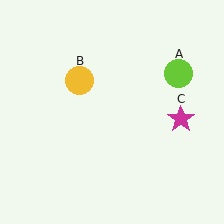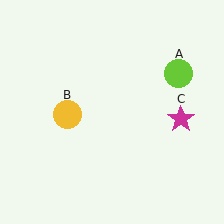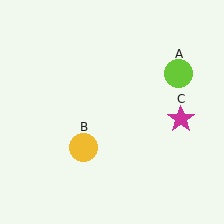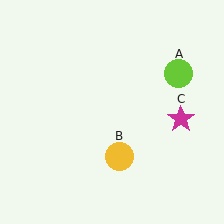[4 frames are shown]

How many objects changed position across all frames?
1 object changed position: yellow circle (object B).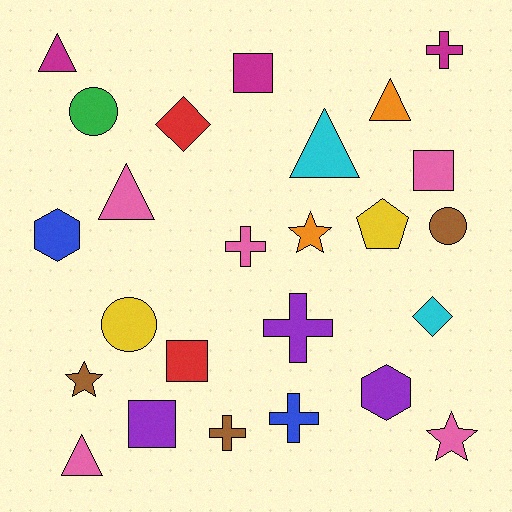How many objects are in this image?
There are 25 objects.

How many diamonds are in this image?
There are 2 diamonds.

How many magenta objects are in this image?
There are 3 magenta objects.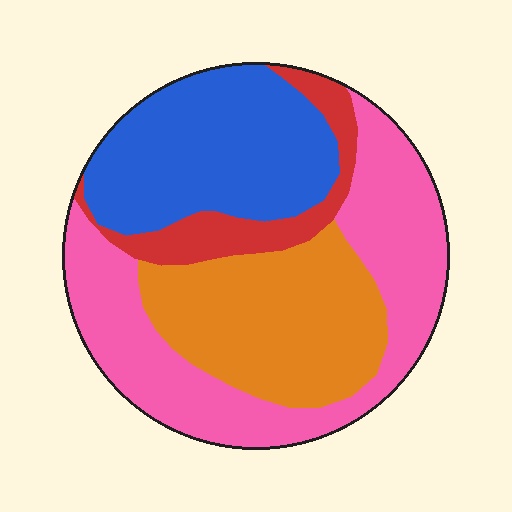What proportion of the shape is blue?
Blue covers 27% of the shape.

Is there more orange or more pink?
Pink.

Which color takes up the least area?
Red, at roughly 10%.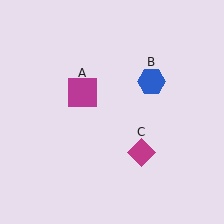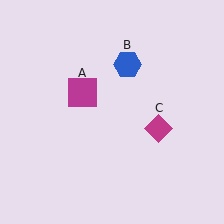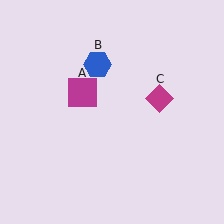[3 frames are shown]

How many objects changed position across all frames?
2 objects changed position: blue hexagon (object B), magenta diamond (object C).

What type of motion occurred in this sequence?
The blue hexagon (object B), magenta diamond (object C) rotated counterclockwise around the center of the scene.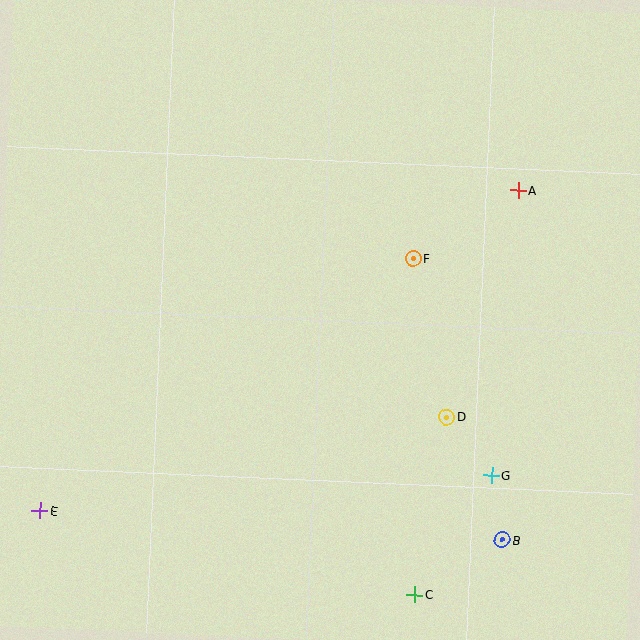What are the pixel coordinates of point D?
Point D is at (446, 417).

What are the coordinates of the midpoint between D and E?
The midpoint between D and E is at (243, 464).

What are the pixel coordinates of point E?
Point E is at (40, 511).